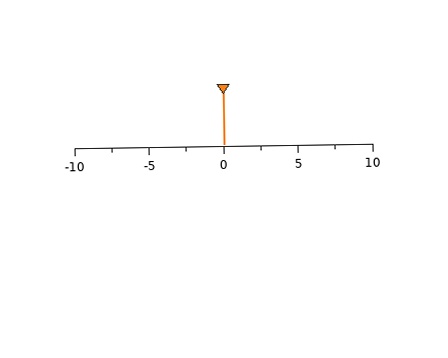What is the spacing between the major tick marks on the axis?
The major ticks are spaced 5 apart.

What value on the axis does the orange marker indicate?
The marker indicates approximately 0.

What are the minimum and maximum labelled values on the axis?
The axis runs from -10 to 10.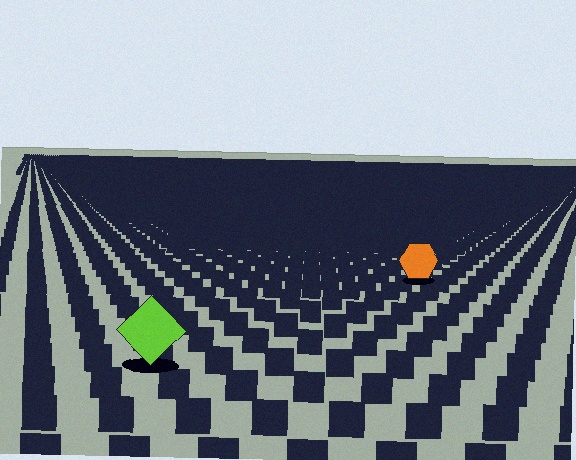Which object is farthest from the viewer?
The orange hexagon is farthest from the viewer. It appears smaller and the ground texture around it is denser.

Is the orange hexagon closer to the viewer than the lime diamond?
No. The lime diamond is closer — you can tell from the texture gradient: the ground texture is coarser near it.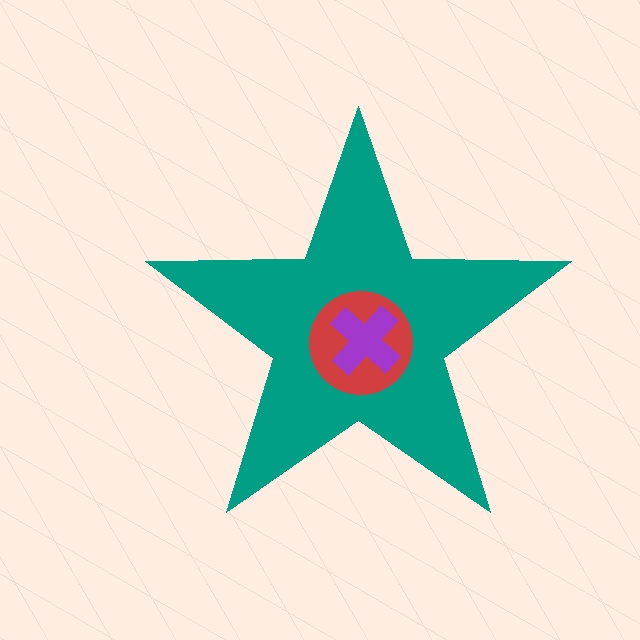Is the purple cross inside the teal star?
Yes.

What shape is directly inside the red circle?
The purple cross.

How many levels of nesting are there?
3.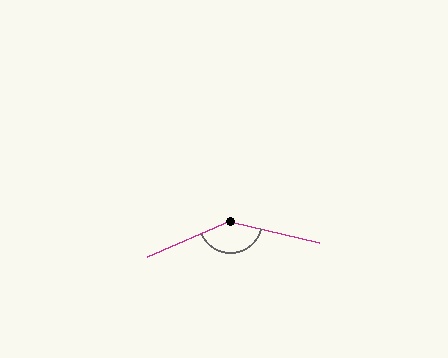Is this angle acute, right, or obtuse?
It is obtuse.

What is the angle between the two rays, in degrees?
Approximately 143 degrees.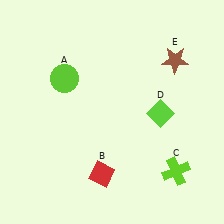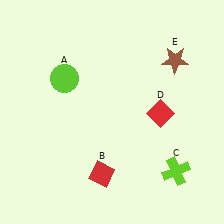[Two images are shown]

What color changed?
The diamond (D) changed from lime in Image 1 to red in Image 2.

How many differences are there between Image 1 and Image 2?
There is 1 difference between the two images.